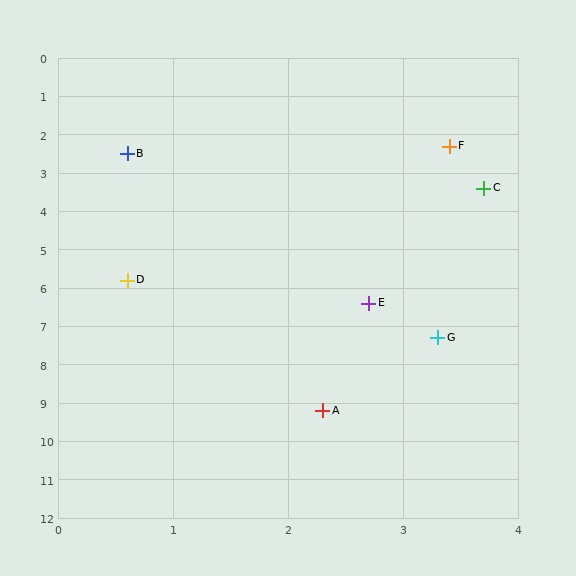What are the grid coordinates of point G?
Point G is at approximately (3.3, 7.3).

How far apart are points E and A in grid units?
Points E and A are about 2.8 grid units apart.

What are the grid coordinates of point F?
Point F is at approximately (3.4, 2.3).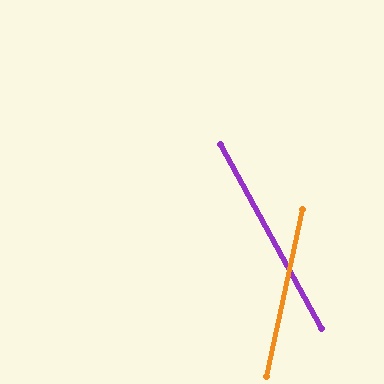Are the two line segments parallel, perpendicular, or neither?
Neither parallel nor perpendicular — they differ by about 41°.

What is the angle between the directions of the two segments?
Approximately 41 degrees.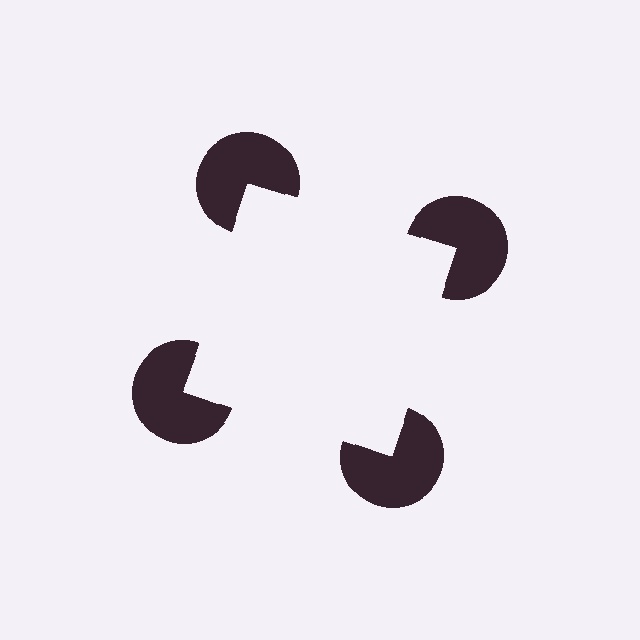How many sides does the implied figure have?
4 sides.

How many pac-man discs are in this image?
There are 4 — one at each vertex of the illusory square.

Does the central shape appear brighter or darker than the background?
It typically appears slightly brighter than the background, even though no actual brightness change is drawn.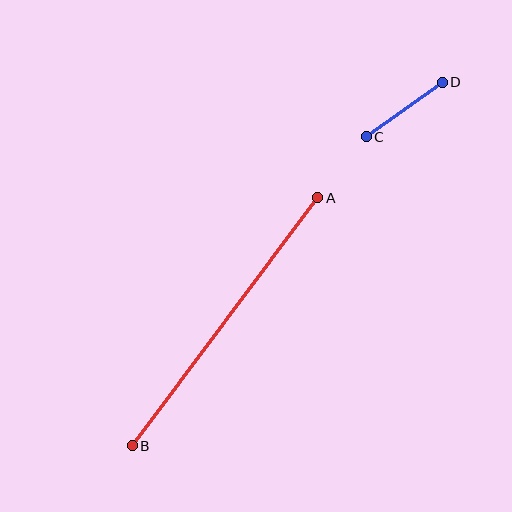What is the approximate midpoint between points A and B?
The midpoint is at approximately (225, 322) pixels.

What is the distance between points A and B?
The distance is approximately 310 pixels.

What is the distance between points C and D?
The distance is approximately 94 pixels.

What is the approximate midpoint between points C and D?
The midpoint is at approximately (404, 109) pixels.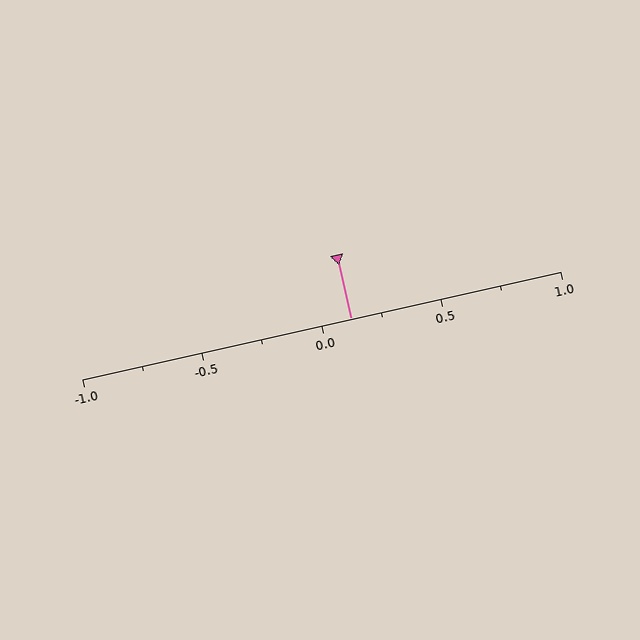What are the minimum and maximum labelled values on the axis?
The axis runs from -1.0 to 1.0.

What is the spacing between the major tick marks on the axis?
The major ticks are spaced 0.5 apart.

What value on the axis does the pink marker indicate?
The marker indicates approximately 0.12.